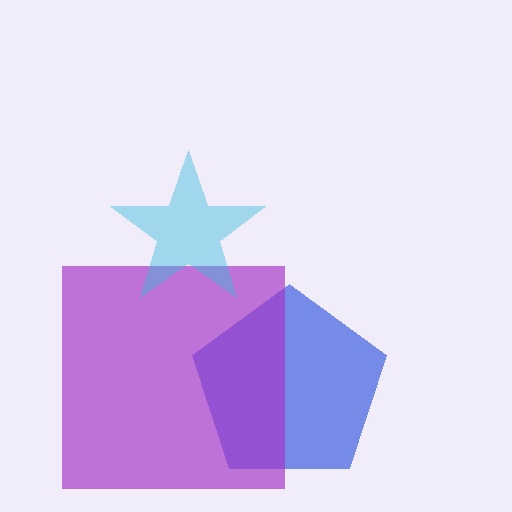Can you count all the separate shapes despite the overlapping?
Yes, there are 3 separate shapes.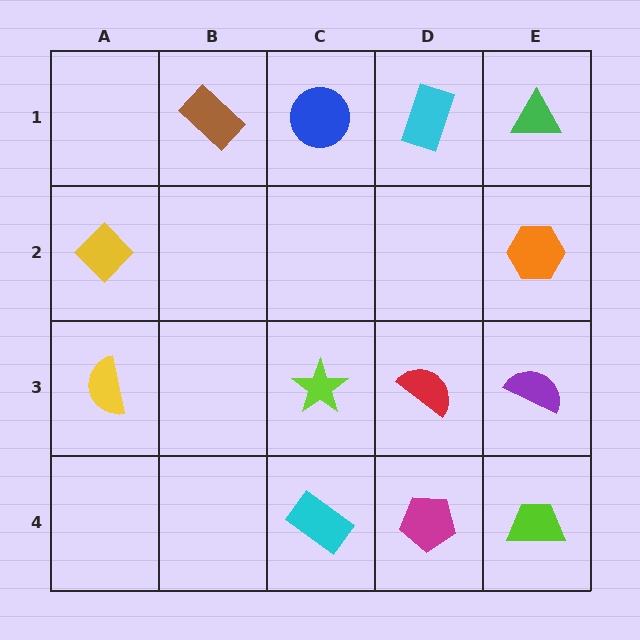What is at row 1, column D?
A cyan rectangle.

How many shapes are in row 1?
4 shapes.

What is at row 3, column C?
A lime star.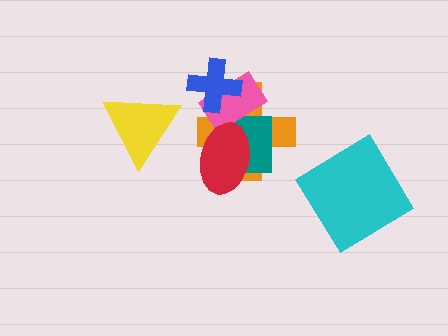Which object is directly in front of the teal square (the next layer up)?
The pink rectangle is directly in front of the teal square.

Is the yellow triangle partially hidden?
No, no other shape covers it.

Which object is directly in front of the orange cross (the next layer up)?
The teal square is directly in front of the orange cross.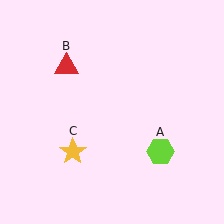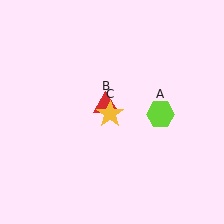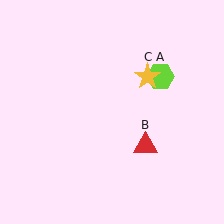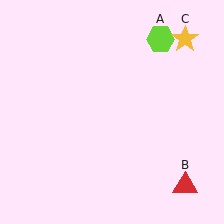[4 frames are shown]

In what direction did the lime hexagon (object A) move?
The lime hexagon (object A) moved up.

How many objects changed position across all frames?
3 objects changed position: lime hexagon (object A), red triangle (object B), yellow star (object C).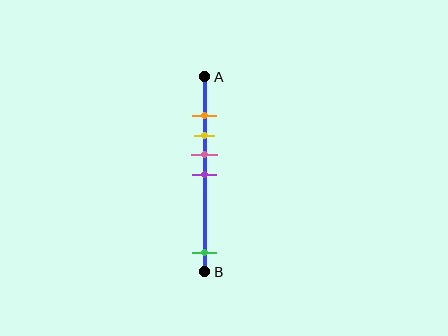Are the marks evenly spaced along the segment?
No, the marks are not evenly spaced.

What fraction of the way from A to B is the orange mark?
The orange mark is approximately 20% (0.2) of the way from A to B.